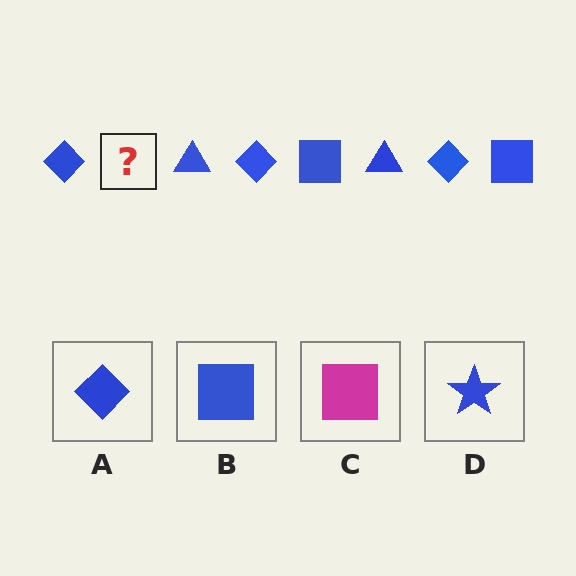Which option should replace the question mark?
Option B.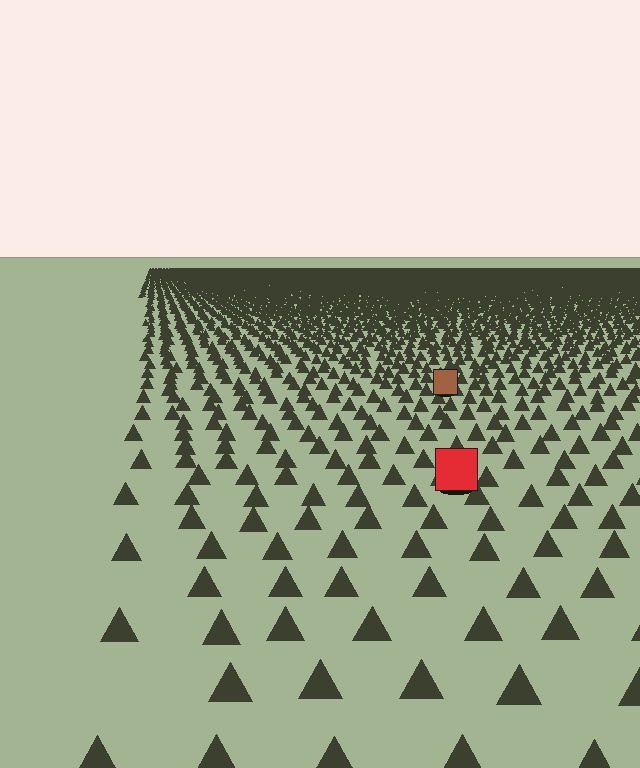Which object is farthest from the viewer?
The brown square is farthest from the viewer. It appears smaller and the ground texture around it is denser.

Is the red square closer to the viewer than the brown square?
Yes. The red square is closer — you can tell from the texture gradient: the ground texture is coarser near it.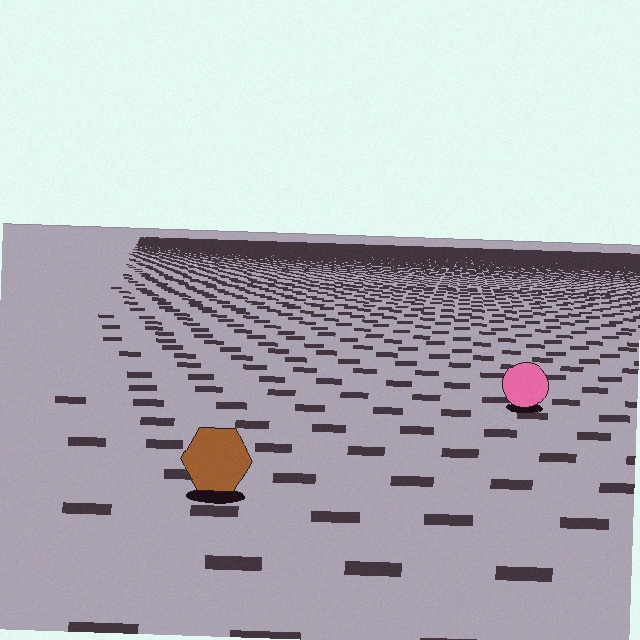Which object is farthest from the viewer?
The pink circle is farthest from the viewer. It appears smaller and the ground texture around it is denser.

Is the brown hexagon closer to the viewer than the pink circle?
Yes. The brown hexagon is closer — you can tell from the texture gradient: the ground texture is coarser near it.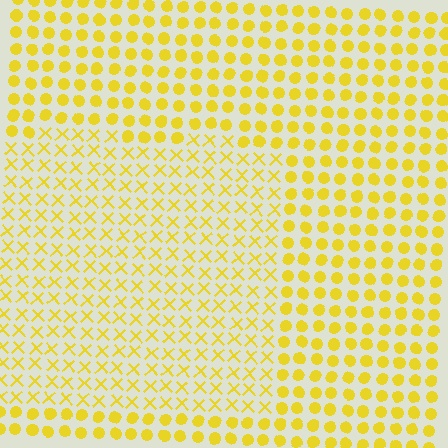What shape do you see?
I see a rectangle.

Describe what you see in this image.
The image is filled with small yellow elements arranged in a uniform grid. A rectangle-shaped region contains X marks, while the surrounding area contains circles. The boundary is defined purely by the change in element shape.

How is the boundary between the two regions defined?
The boundary is defined by a change in element shape: X marks inside vs. circles outside. All elements share the same color and spacing.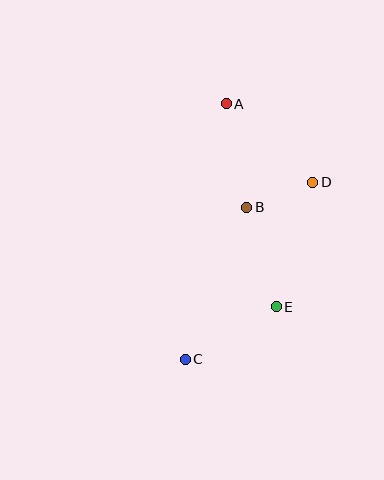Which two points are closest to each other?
Points B and D are closest to each other.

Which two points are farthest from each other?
Points A and C are farthest from each other.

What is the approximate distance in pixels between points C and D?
The distance between C and D is approximately 218 pixels.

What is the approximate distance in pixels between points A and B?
The distance between A and B is approximately 106 pixels.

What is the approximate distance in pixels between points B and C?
The distance between B and C is approximately 164 pixels.